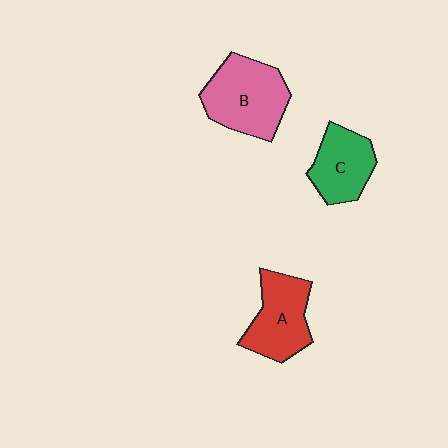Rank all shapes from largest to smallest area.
From largest to smallest: B (pink), A (red), C (green).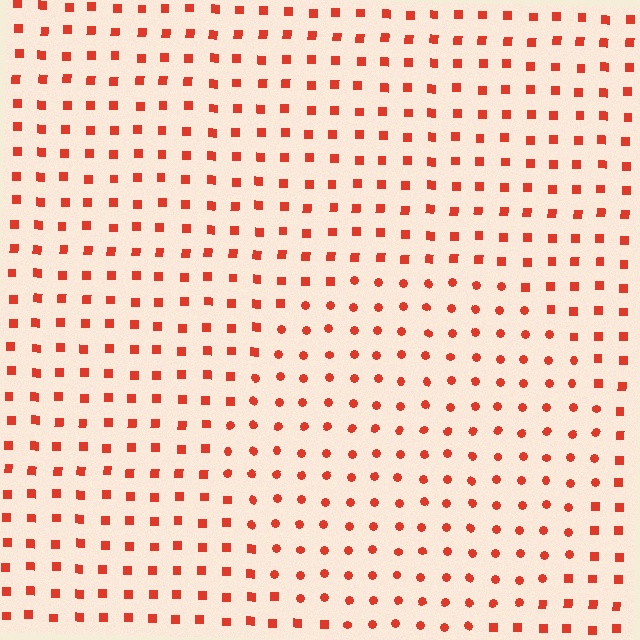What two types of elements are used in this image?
The image uses circles inside the circle region and squares outside it.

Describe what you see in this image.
The image is filled with small red elements arranged in a uniform grid. A circle-shaped region contains circles, while the surrounding area contains squares. The boundary is defined purely by the change in element shape.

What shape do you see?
I see a circle.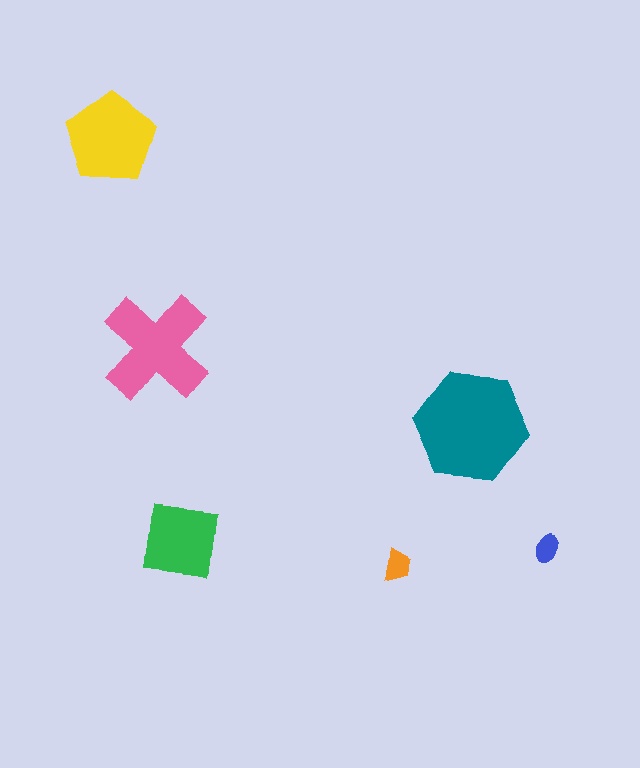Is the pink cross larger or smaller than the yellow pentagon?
Larger.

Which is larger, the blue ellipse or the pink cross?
The pink cross.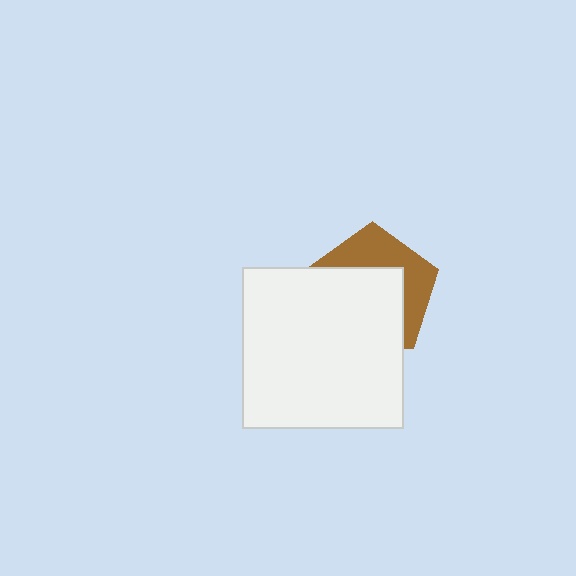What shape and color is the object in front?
The object in front is a white square.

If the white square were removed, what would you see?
You would see the complete brown pentagon.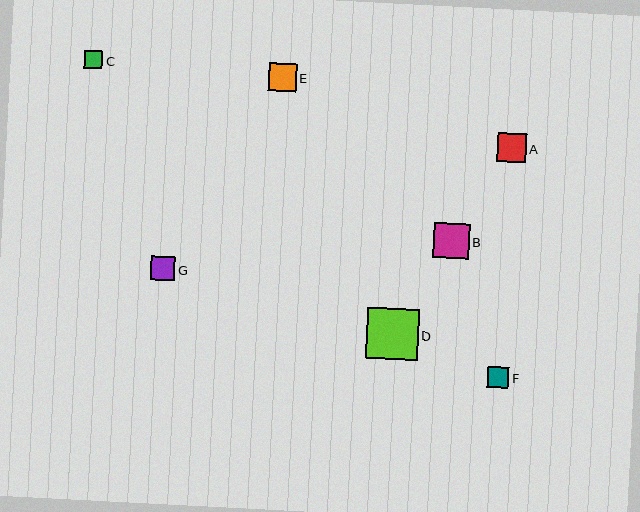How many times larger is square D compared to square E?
Square D is approximately 1.8 times the size of square E.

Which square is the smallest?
Square C is the smallest with a size of approximately 18 pixels.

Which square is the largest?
Square D is the largest with a size of approximately 51 pixels.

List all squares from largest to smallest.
From largest to smallest: D, B, A, E, G, F, C.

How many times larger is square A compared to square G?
Square A is approximately 1.2 times the size of square G.